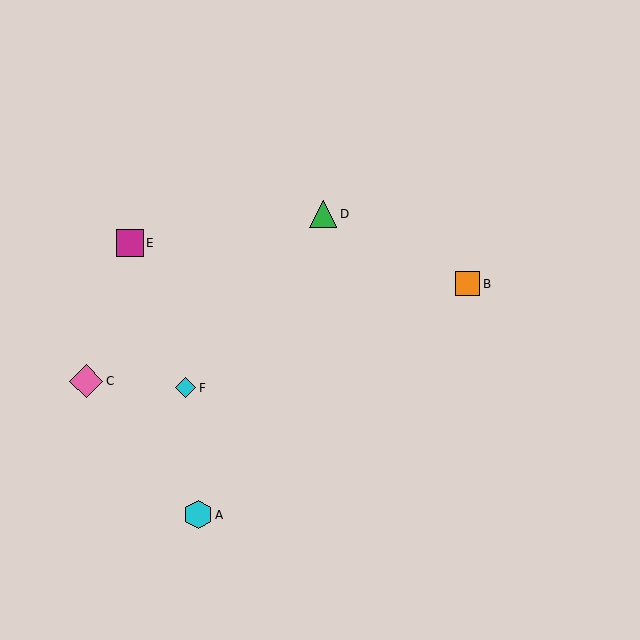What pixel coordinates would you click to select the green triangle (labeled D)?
Click at (323, 214) to select the green triangle D.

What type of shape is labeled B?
Shape B is an orange square.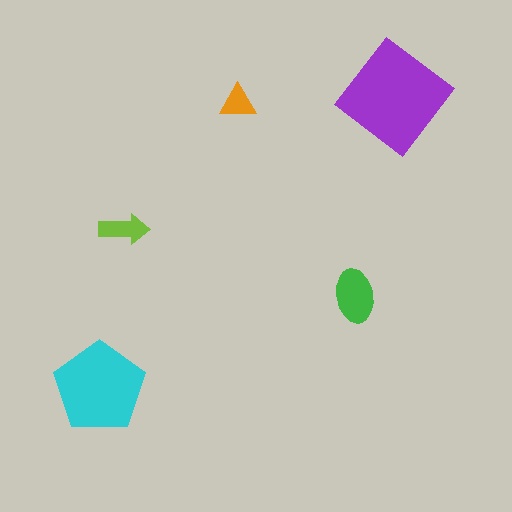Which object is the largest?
The purple diamond.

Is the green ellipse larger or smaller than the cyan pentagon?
Smaller.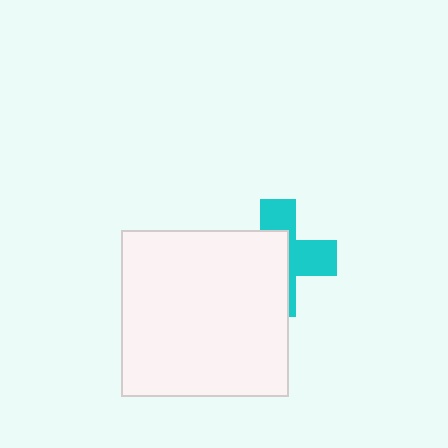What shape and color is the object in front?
The object in front is a white square.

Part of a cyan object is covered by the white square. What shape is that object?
It is a cross.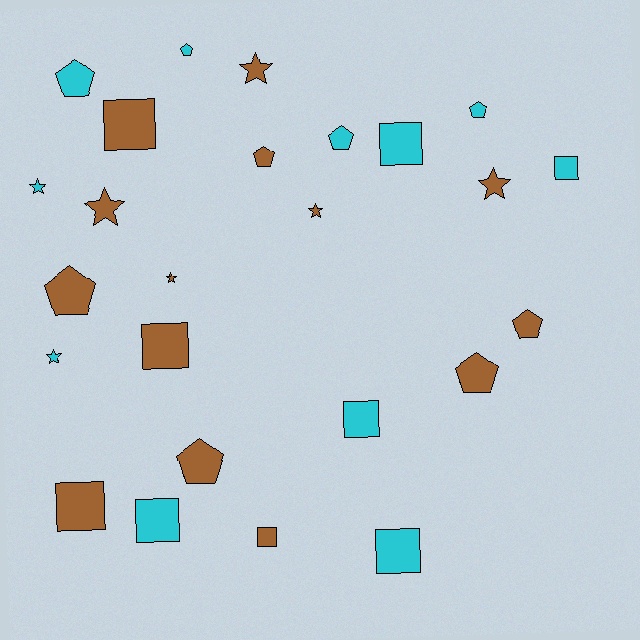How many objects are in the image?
There are 25 objects.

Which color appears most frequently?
Brown, with 14 objects.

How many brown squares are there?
There are 4 brown squares.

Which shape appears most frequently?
Pentagon, with 9 objects.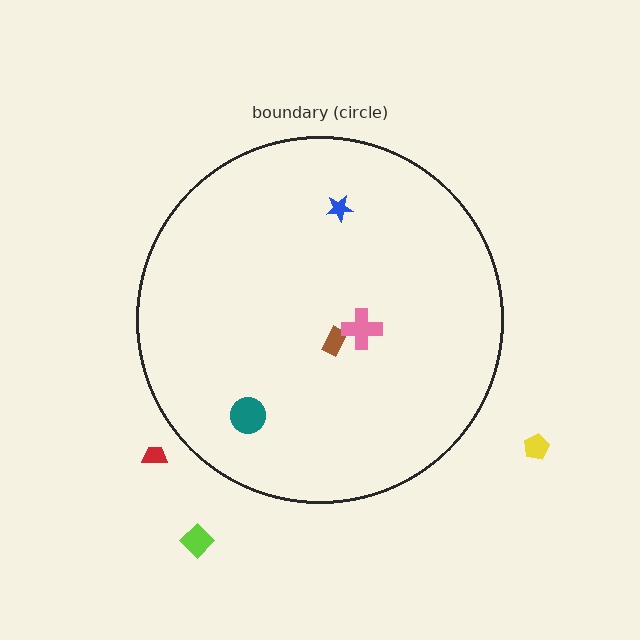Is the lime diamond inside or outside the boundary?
Outside.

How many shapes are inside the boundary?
4 inside, 3 outside.